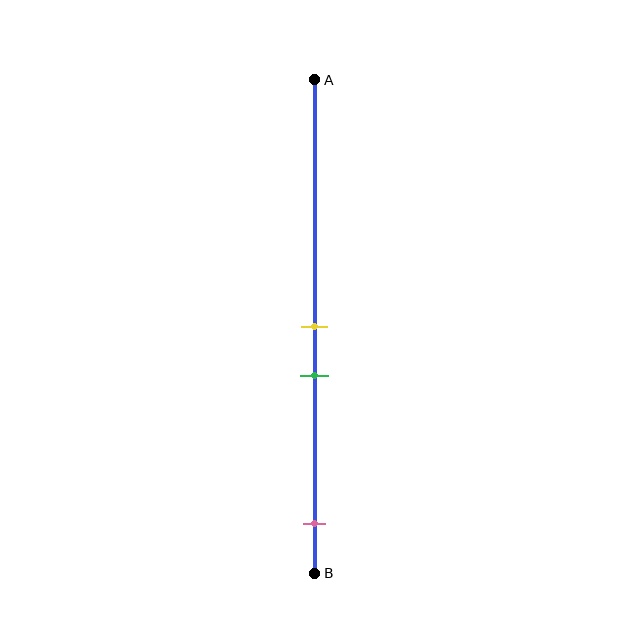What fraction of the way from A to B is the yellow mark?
The yellow mark is approximately 50% (0.5) of the way from A to B.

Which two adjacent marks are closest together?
The yellow and green marks are the closest adjacent pair.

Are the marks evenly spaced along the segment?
No, the marks are not evenly spaced.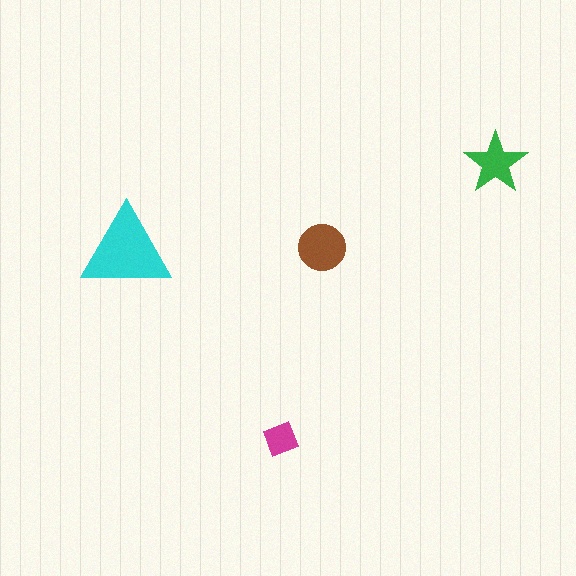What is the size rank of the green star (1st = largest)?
3rd.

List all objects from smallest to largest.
The magenta diamond, the green star, the brown circle, the cyan triangle.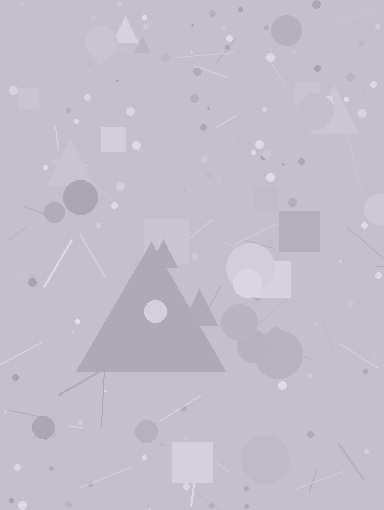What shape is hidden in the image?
A triangle is hidden in the image.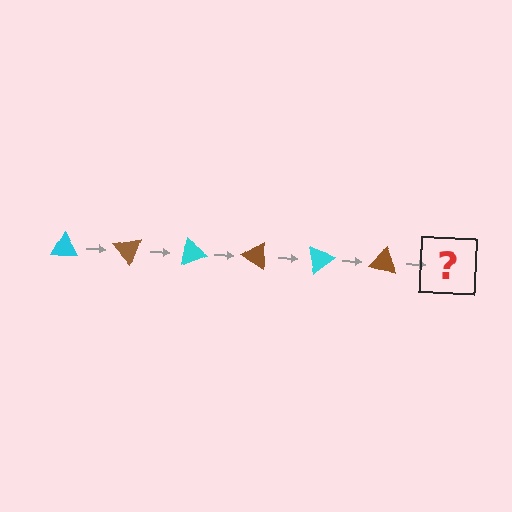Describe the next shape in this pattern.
It should be a cyan triangle, rotated 300 degrees from the start.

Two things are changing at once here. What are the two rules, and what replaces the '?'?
The two rules are that it rotates 50 degrees each step and the color cycles through cyan and brown. The '?' should be a cyan triangle, rotated 300 degrees from the start.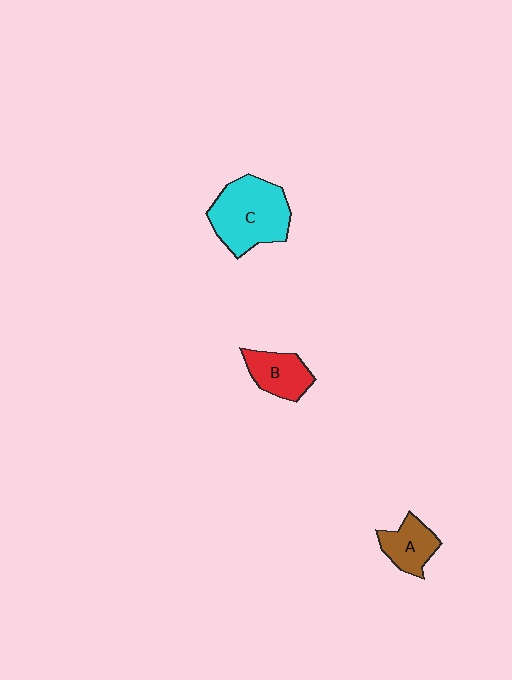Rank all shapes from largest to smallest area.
From largest to smallest: C (cyan), B (red), A (brown).